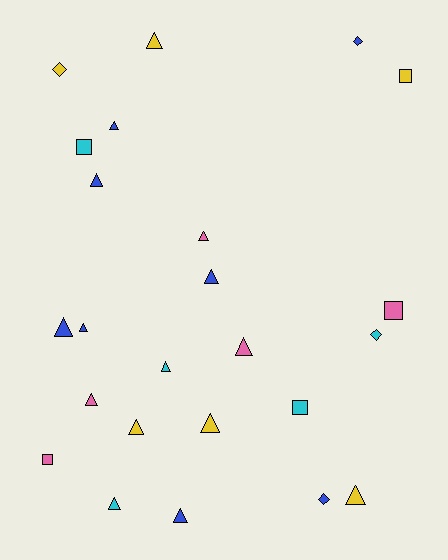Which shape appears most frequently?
Triangle, with 15 objects.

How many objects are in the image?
There are 24 objects.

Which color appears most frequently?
Blue, with 8 objects.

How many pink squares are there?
There are 2 pink squares.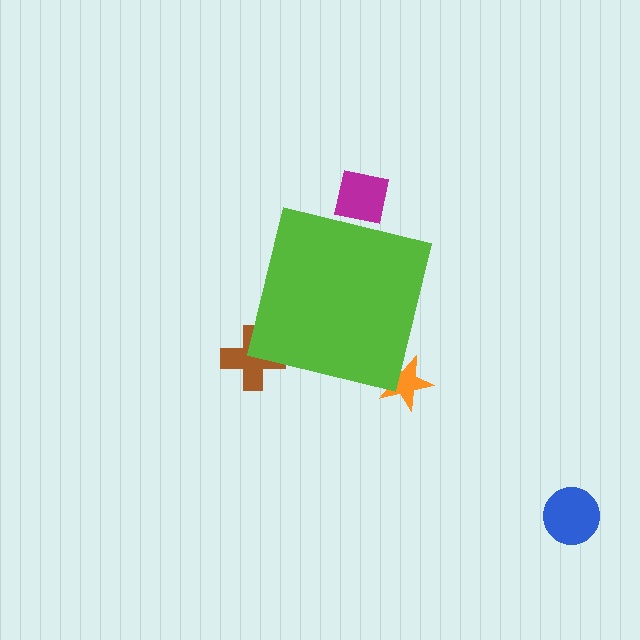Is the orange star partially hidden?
Yes, the orange star is partially hidden behind the lime square.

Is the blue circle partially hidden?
No, the blue circle is fully visible.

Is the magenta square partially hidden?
Yes, the magenta square is partially hidden behind the lime square.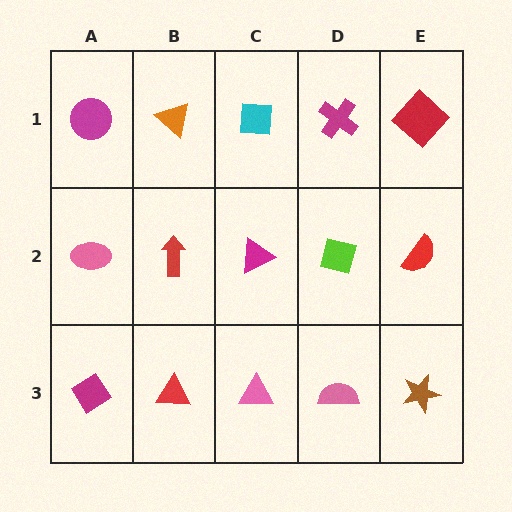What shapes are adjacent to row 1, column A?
A pink ellipse (row 2, column A), an orange triangle (row 1, column B).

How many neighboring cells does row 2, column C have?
4.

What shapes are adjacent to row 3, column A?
A pink ellipse (row 2, column A), a red triangle (row 3, column B).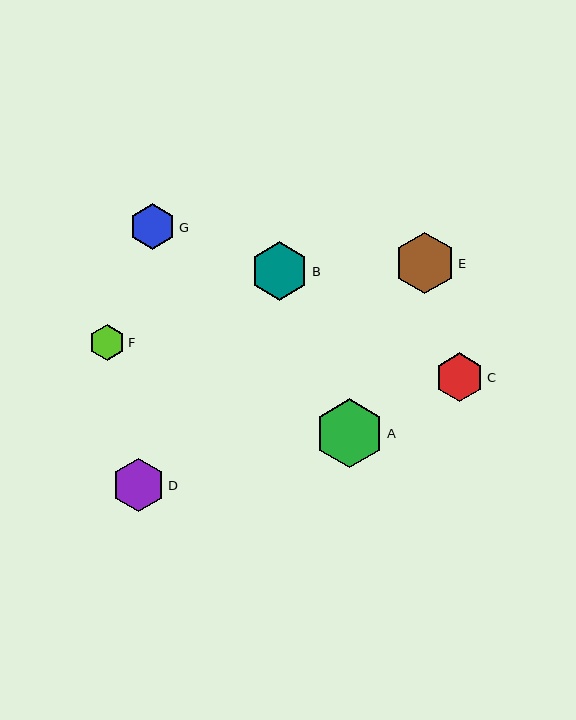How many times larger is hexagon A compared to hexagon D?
Hexagon A is approximately 1.3 times the size of hexagon D.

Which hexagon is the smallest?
Hexagon F is the smallest with a size of approximately 36 pixels.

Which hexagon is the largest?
Hexagon A is the largest with a size of approximately 69 pixels.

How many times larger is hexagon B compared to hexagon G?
Hexagon B is approximately 1.3 times the size of hexagon G.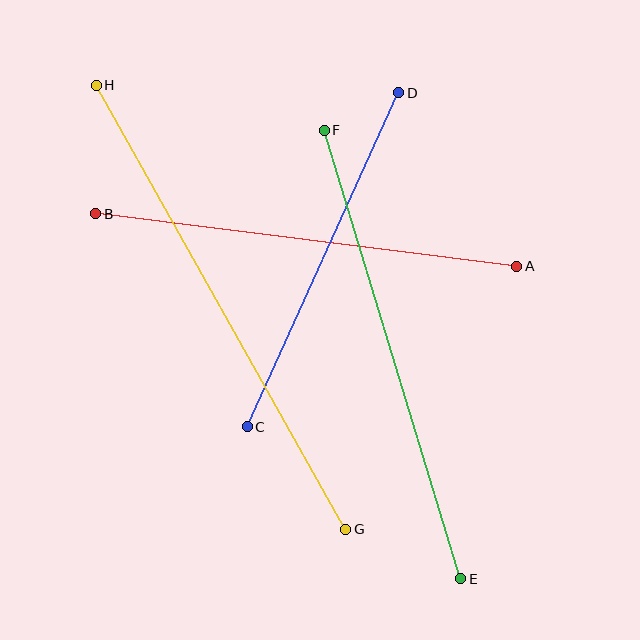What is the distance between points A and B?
The distance is approximately 424 pixels.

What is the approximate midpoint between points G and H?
The midpoint is at approximately (221, 307) pixels.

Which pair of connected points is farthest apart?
Points G and H are farthest apart.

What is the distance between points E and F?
The distance is approximately 469 pixels.